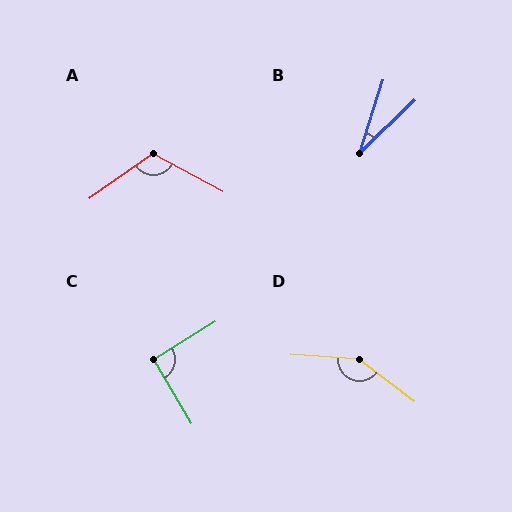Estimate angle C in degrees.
Approximately 91 degrees.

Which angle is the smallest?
B, at approximately 28 degrees.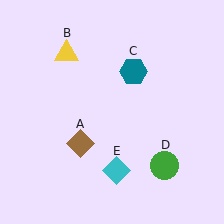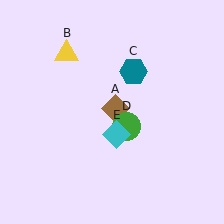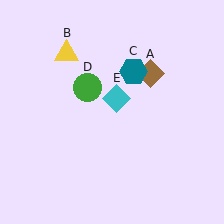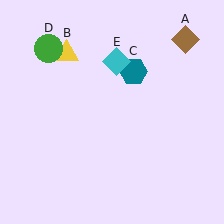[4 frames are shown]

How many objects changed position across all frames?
3 objects changed position: brown diamond (object A), green circle (object D), cyan diamond (object E).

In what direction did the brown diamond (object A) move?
The brown diamond (object A) moved up and to the right.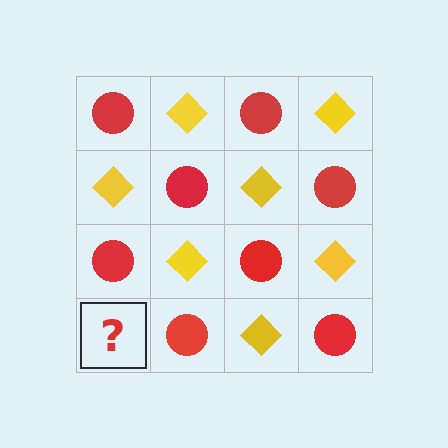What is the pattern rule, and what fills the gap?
The rule is that it alternates red circle and yellow diamond in a checkerboard pattern. The gap should be filled with a yellow diamond.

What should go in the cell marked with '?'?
The missing cell should contain a yellow diamond.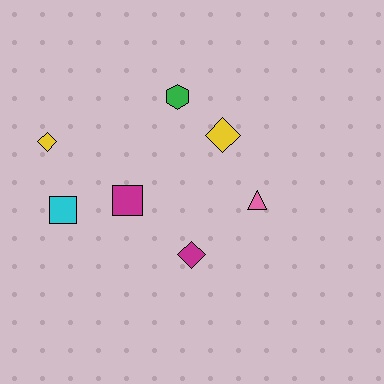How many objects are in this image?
There are 7 objects.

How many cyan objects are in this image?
There is 1 cyan object.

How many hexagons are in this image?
There is 1 hexagon.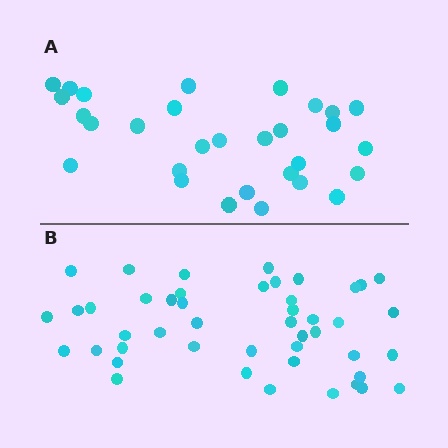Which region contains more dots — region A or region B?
Region B (the bottom region) has more dots.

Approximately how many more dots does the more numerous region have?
Region B has approximately 15 more dots than region A.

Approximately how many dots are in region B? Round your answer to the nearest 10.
About 50 dots. (The exact count is 46, which rounds to 50.)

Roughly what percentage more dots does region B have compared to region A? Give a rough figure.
About 55% more.